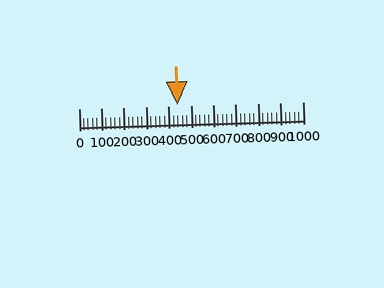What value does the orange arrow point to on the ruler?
The orange arrow points to approximately 440.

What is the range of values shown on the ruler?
The ruler shows values from 0 to 1000.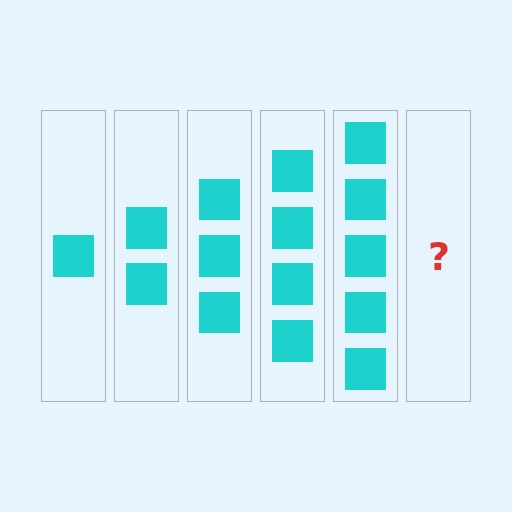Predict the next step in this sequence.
The next step is 6 squares.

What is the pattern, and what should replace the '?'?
The pattern is that each step adds one more square. The '?' should be 6 squares.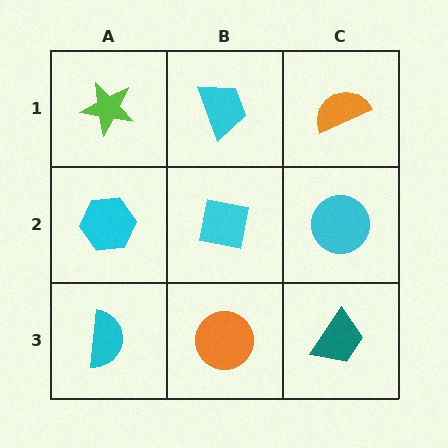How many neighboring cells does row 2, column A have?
3.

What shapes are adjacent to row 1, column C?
A cyan circle (row 2, column C), a cyan trapezoid (row 1, column B).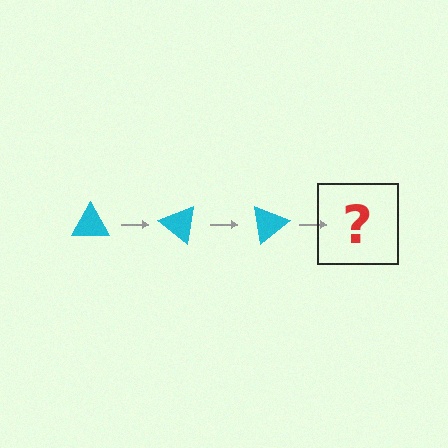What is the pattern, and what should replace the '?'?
The pattern is that the triangle rotates 40 degrees each step. The '?' should be a cyan triangle rotated 120 degrees.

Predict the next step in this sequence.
The next step is a cyan triangle rotated 120 degrees.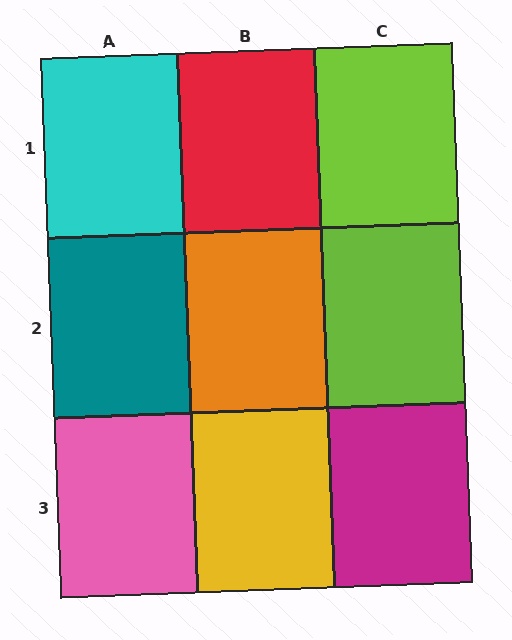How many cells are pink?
1 cell is pink.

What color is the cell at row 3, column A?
Pink.